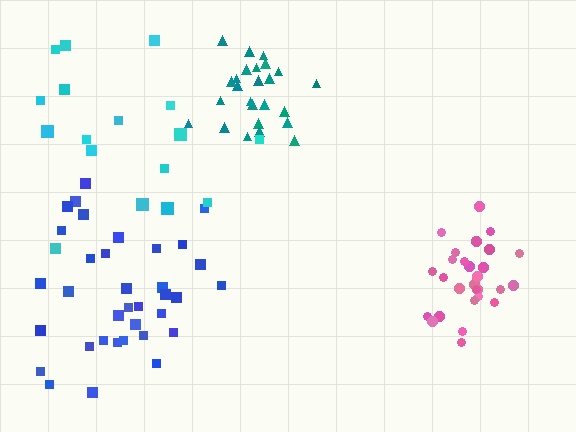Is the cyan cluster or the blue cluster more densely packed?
Blue.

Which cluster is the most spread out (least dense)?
Cyan.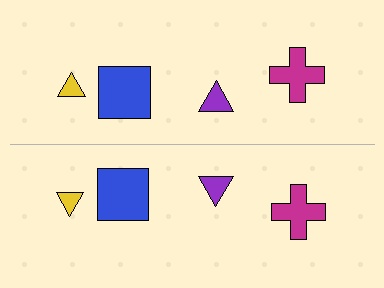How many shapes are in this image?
There are 8 shapes in this image.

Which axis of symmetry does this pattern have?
The pattern has a horizontal axis of symmetry running through the center of the image.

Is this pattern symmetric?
Yes, this pattern has bilateral (reflection) symmetry.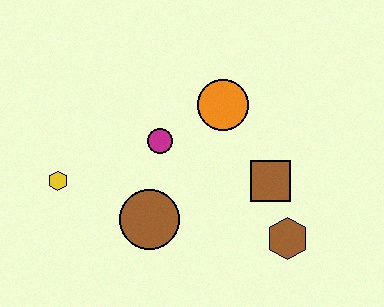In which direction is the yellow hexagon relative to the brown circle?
The yellow hexagon is to the left of the brown circle.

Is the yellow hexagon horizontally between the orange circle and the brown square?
No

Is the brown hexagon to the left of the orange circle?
No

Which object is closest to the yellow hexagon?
The brown circle is closest to the yellow hexagon.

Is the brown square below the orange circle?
Yes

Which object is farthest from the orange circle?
The yellow hexagon is farthest from the orange circle.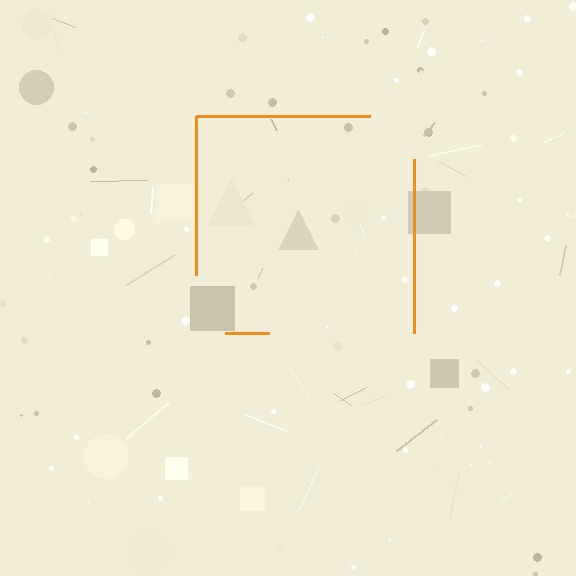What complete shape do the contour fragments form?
The contour fragments form a square.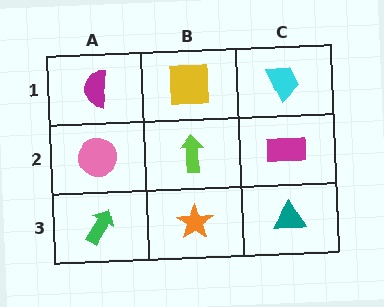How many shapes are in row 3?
3 shapes.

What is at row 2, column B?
A lime arrow.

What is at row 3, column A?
A green arrow.